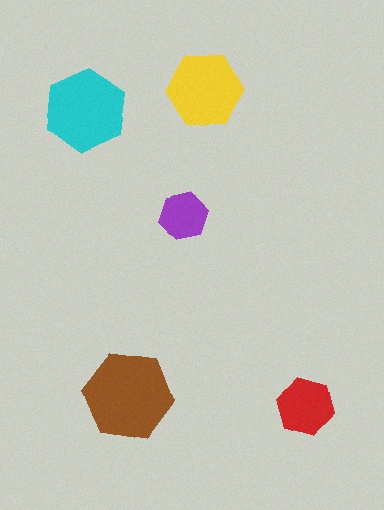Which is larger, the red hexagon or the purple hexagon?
The red one.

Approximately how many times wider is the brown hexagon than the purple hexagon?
About 2 times wider.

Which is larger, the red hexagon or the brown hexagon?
The brown one.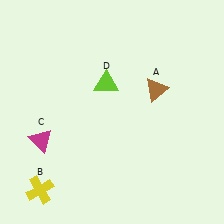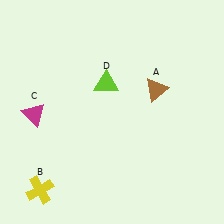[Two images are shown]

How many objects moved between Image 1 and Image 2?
1 object moved between the two images.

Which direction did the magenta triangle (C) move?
The magenta triangle (C) moved up.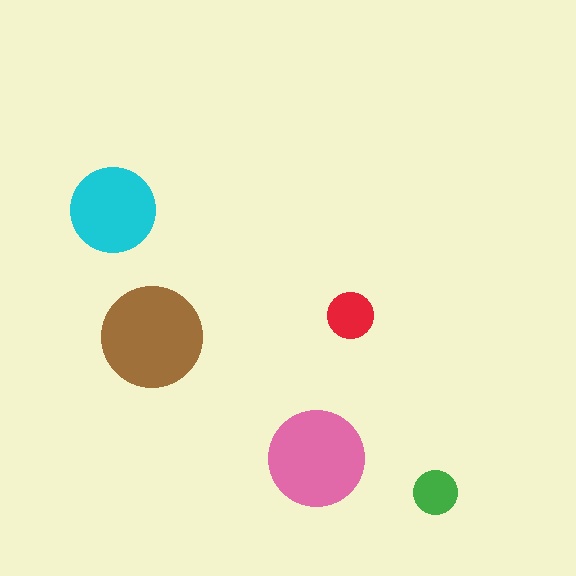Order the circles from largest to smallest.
the brown one, the pink one, the cyan one, the red one, the green one.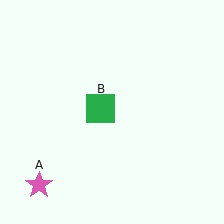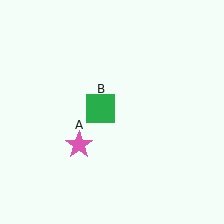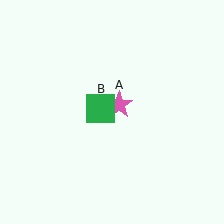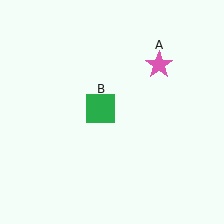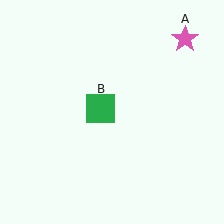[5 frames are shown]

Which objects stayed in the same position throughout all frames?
Green square (object B) remained stationary.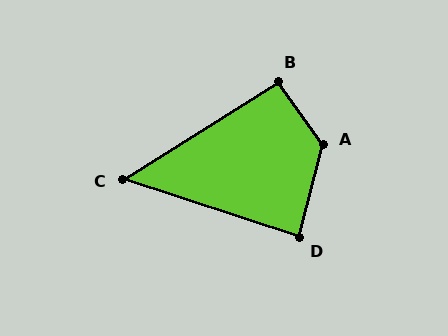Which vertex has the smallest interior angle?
C, at approximately 50 degrees.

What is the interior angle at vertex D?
Approximately 87 degrees (approximately right).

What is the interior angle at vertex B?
Approximately 93 degrees (approximately right).